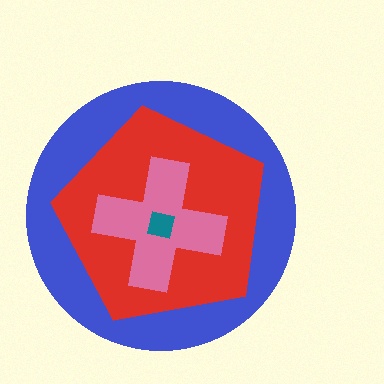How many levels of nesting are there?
4.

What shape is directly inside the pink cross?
The teal square.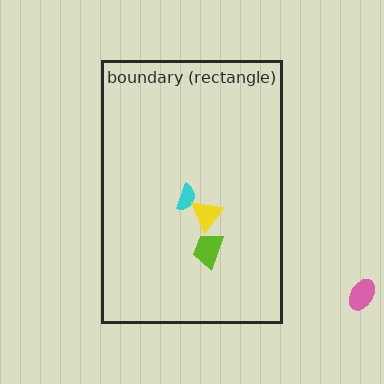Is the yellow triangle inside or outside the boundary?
Inside.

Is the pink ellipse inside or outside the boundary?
Outside.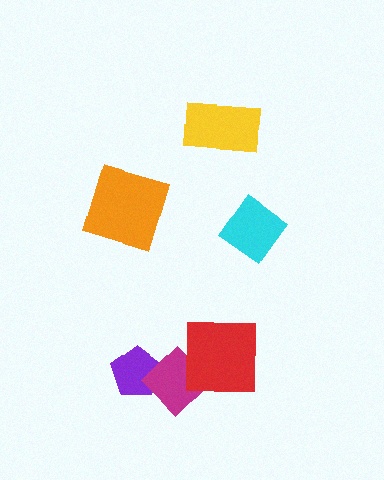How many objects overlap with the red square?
1 object overlaps with the red square.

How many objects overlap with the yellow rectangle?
0 objects overlap with the yellow rectangle.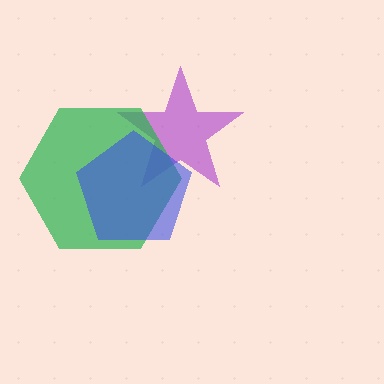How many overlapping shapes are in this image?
There are 3 overlapping shapes in the image.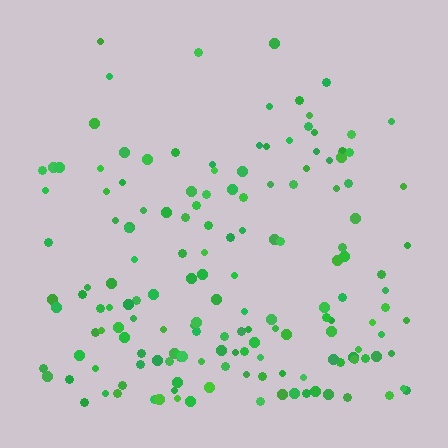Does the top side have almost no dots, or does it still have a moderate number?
Still a moderate number, just noticeably fewer than the bottom.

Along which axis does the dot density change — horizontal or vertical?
Vertical.